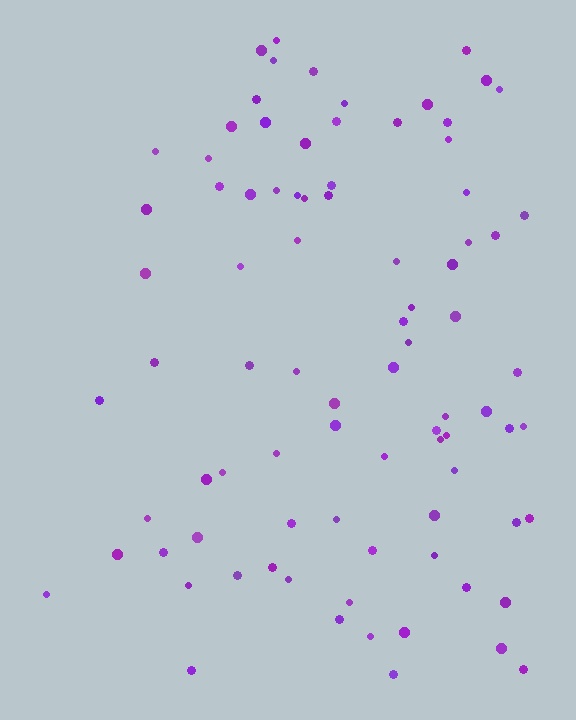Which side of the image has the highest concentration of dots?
The right.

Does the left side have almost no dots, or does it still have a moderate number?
Still a moderate number, just noticeably fewer than the right.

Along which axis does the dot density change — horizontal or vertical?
Horizontal.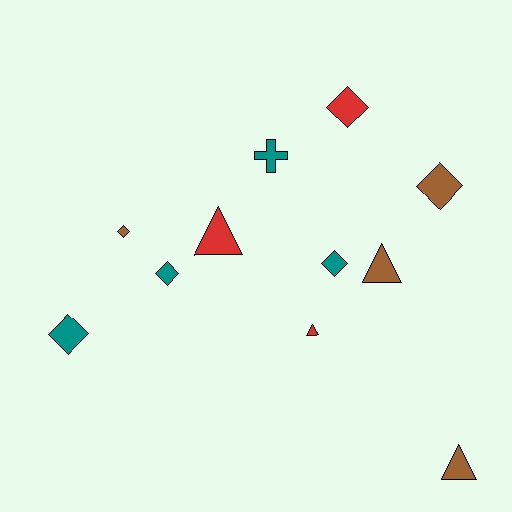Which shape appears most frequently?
Diamond, with 6 objects.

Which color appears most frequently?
Brown, with 4 objects.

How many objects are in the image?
There are 11 objects.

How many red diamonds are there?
There is 1 red diamond.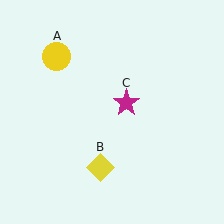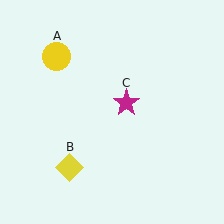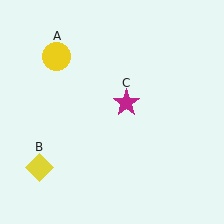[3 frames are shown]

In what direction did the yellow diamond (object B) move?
The yellow diamond (object B) moved left.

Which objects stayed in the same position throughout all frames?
Yellow circle (object A) and magenta star (object C) remained stationary.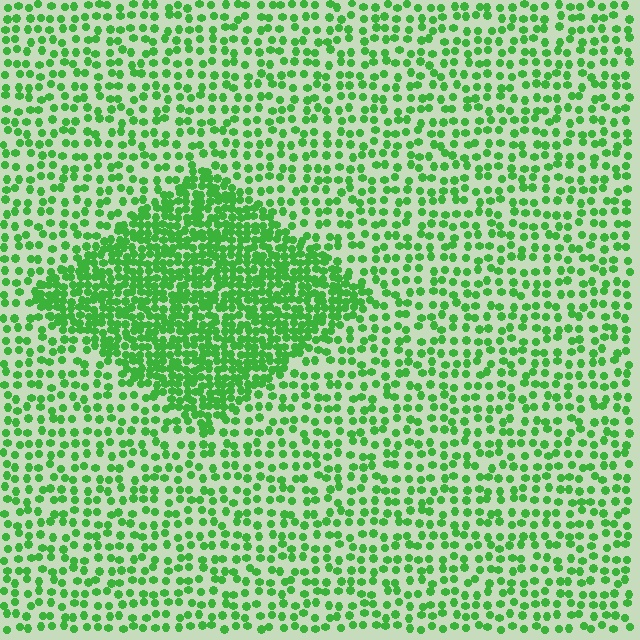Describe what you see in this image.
The image contains small green elements arranged at two different densities. A diamond-shaped region is visible where the elements are more densely packed than the surrounding area.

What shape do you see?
I see a diamond.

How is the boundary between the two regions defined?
The boundary is defined by a change in element density (approximately 2.3x ratio). All elements are the same color, size, and shape.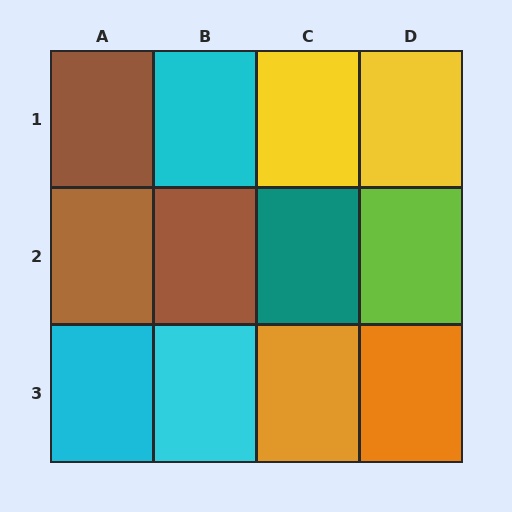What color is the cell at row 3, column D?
Orange.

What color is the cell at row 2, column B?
Brown.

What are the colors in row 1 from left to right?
Brown, cyan, yellow, yellow.